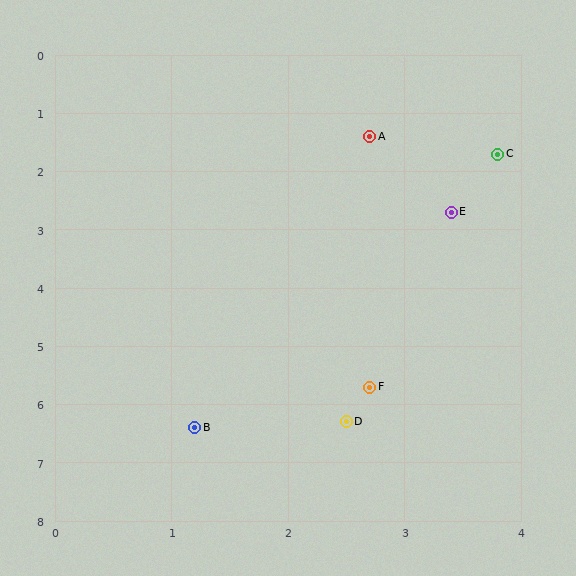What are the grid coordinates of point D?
Point D is at approximately (2.5, 6.3).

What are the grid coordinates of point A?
Point A is at approximately (2.7, 1.4).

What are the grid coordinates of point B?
Point B is at approximately (1.2, 6.4).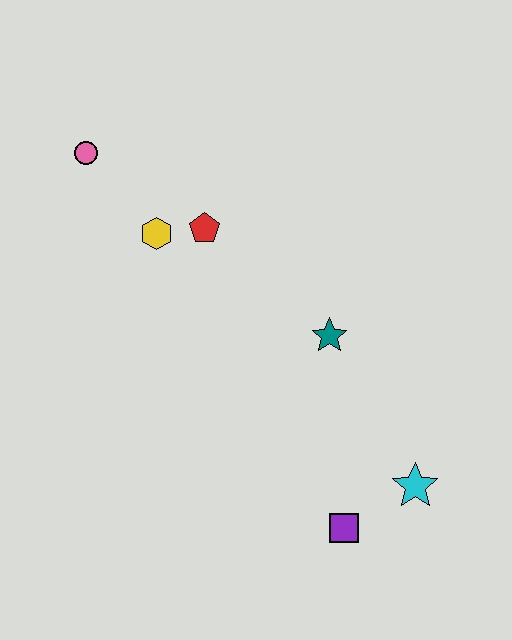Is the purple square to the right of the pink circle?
Yes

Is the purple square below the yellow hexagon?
Yes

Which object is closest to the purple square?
The cyan star is closest to the purple square.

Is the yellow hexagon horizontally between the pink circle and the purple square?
Yes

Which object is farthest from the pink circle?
The cyan star is farthest from the pink circle.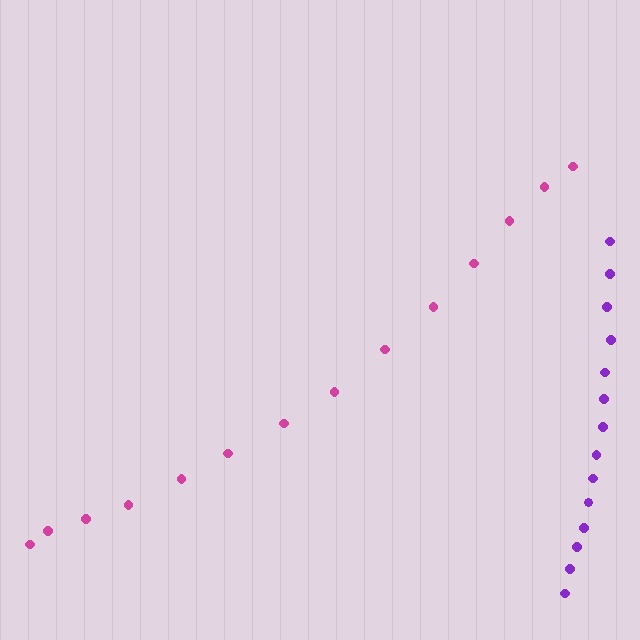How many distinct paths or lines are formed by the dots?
There are 2 distinct paths.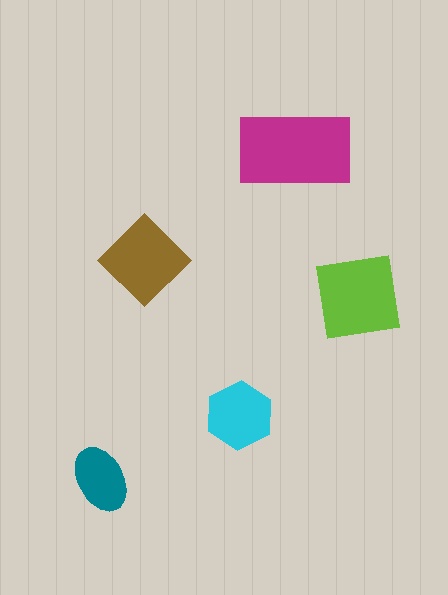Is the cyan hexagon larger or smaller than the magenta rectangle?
Smaller.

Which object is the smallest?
The teal ellipse.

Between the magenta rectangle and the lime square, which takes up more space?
The magenta rectangle.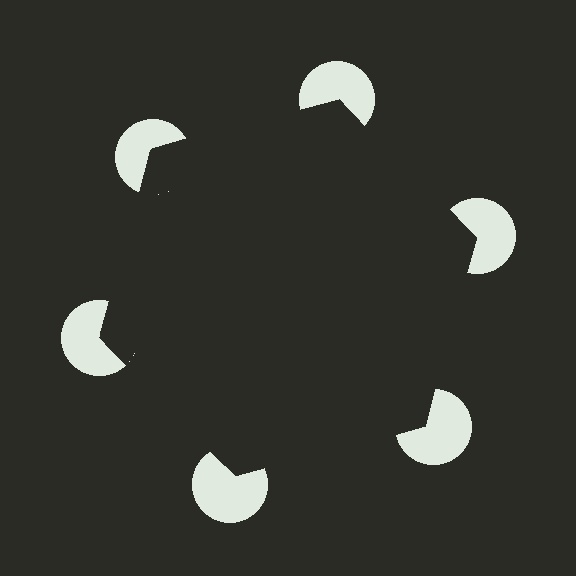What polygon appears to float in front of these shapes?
An illusory hexagon — its edges are inferred from the aligned wedge cuts in the pac-man discs, not physically drawn.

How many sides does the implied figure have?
6 sides.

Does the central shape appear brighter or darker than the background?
It typically appears slightly darker than the background, even though no actual brightness change is drawn.